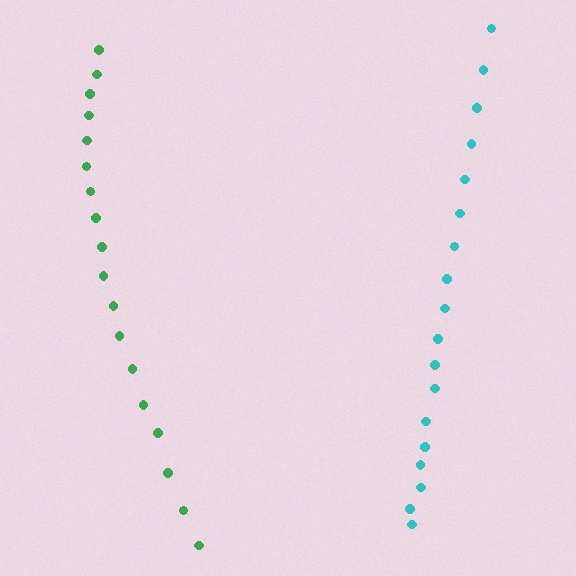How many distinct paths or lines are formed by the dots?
There are 2 distinct paths.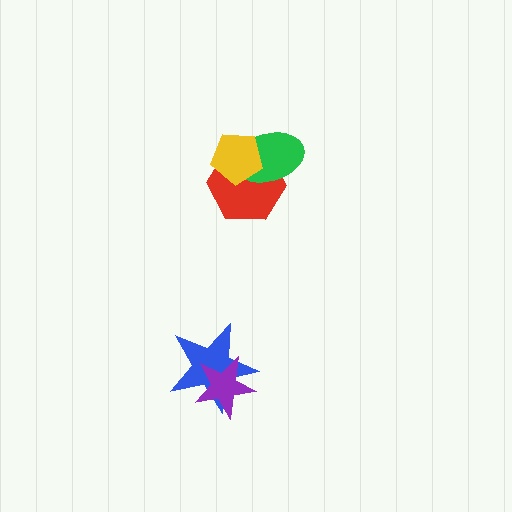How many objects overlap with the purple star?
1 object overlaps with the purple star.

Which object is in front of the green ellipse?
The yellow pentagon is in front of the green ellipse.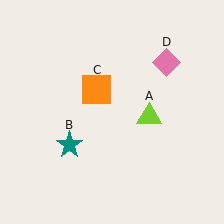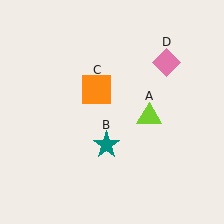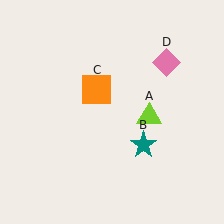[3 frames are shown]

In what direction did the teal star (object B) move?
The teal star (object B) moved right.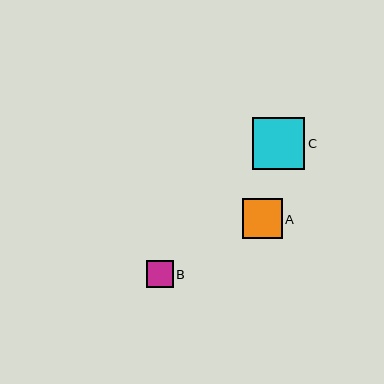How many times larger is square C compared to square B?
Square C is approximately 2.0 times the size of square B.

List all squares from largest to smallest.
From largest to smallest: C, A, B.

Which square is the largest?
Square C is the largest with a size of approximately 52 pixels.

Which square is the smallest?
Square B is the smallest with a size of approximately 26 pixels.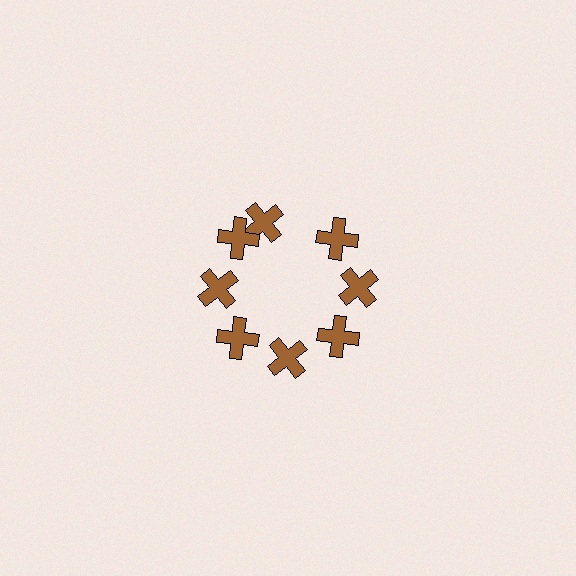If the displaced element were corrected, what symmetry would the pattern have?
It would have 8-fold rotational symmetry — the pattern would map onto itself every 45 degrees.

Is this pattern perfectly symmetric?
No. The 8 brown crosses are arranged in a ring, but one element near the 12 o'clock position is rotated out of alignment along the ring, breaking the 8-fold rotational symmetry.